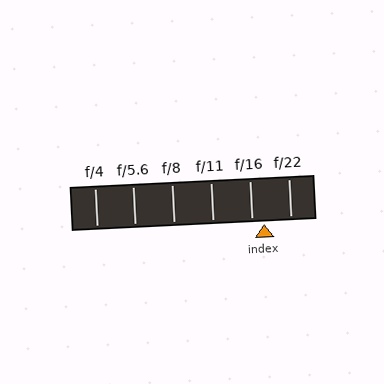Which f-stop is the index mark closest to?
The index mark is closest to f/16.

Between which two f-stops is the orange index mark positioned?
The index mark is between f/16 and f/22.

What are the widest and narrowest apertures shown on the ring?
The widest aperture shown is f/4 and the narrowest is f/22.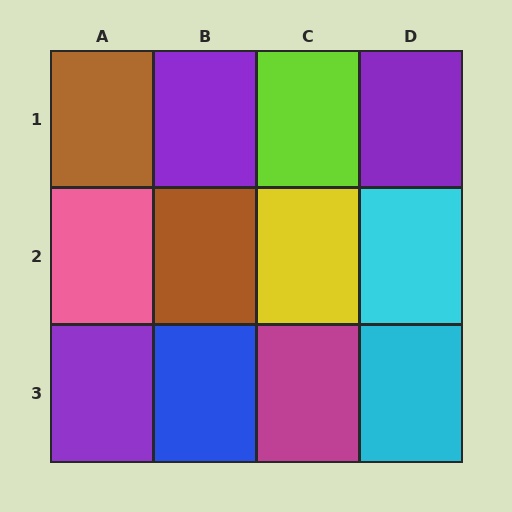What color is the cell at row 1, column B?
Purple.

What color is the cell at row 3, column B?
Blue.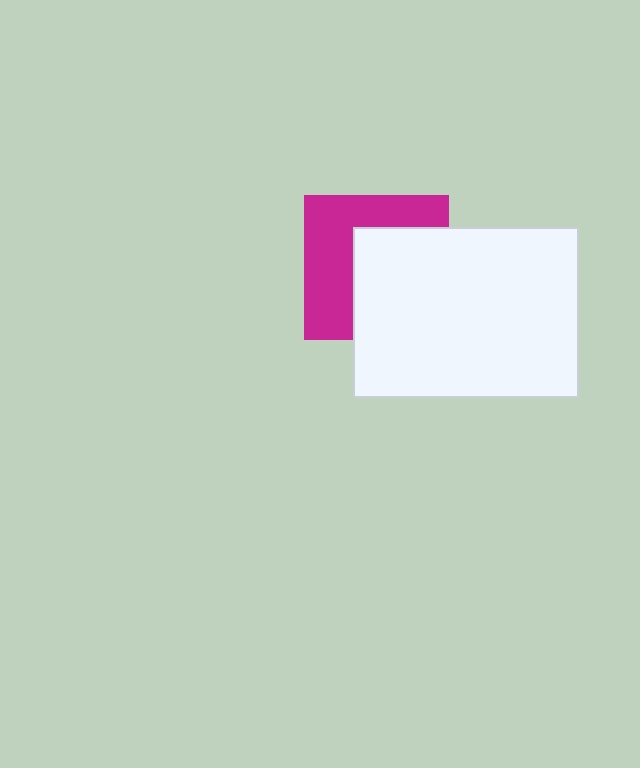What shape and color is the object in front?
The object in front is a white rectangle.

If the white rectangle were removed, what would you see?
You would see the complete magenta square.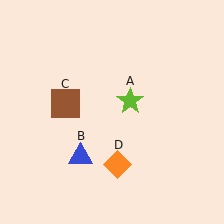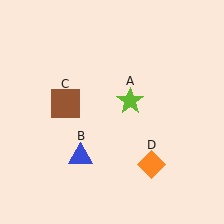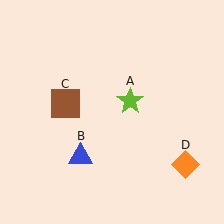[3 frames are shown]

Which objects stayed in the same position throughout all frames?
Lime star (object A) and blue triangle (object B) and brown square (object C) remained stationary.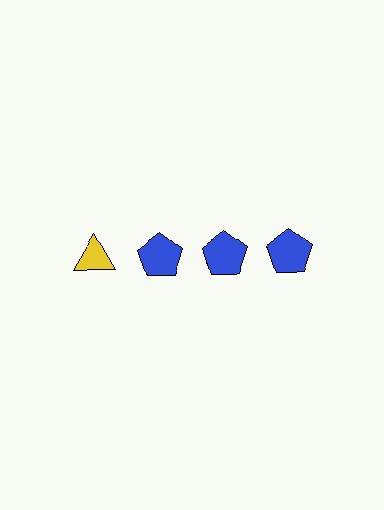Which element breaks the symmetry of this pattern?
The yellow triangle in the top row, leftmost column breaks the symmetry. All other shapes are blue pentagons.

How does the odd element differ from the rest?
It differs in both color (yellow instead of blue) and shape (triangle instead of pentagon).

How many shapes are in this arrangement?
There are 4 shapes arranged in a grid pattern.